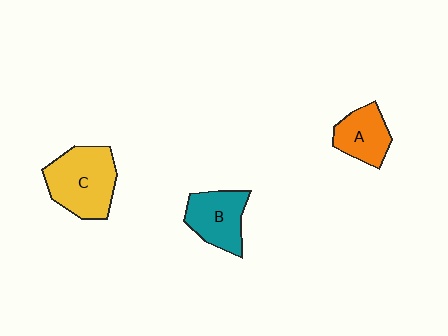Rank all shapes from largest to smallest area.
From largest to smallest: C (yellow), B (teal), A (orange).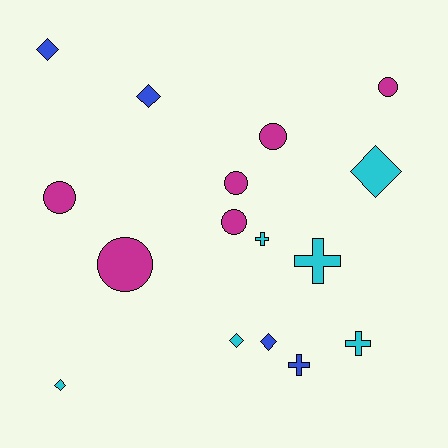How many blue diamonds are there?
There are 3 blue diamonds.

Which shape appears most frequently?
Diamond, with 6 objects.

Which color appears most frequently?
Cyan, with 6 objects.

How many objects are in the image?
There are 16 objects.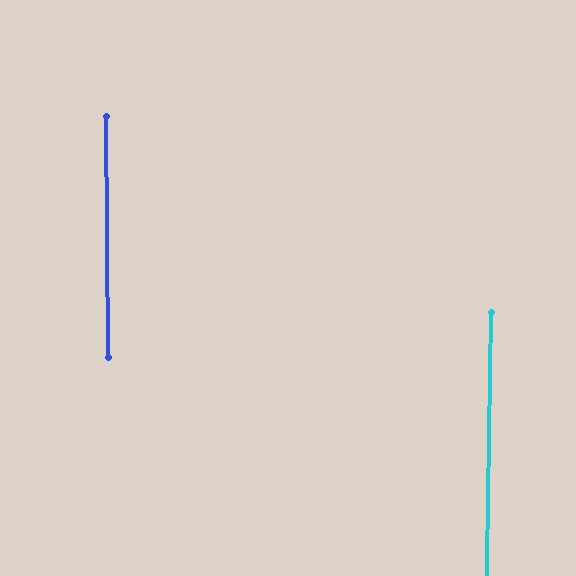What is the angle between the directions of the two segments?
Approximately 1 degree.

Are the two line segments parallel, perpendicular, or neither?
Parallel — their directions differ by only 1.3°.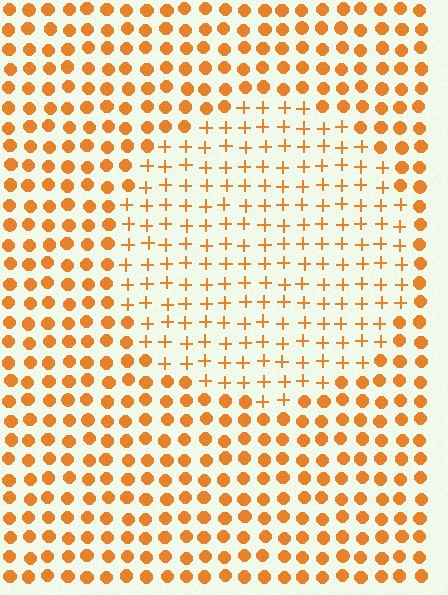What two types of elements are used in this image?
The image uses plus signs inside the circle region and circles outside it.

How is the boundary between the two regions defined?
The boundary is defined by a change in element shape: plus signs inside vs. circles outside. All elements share the same color and spacing.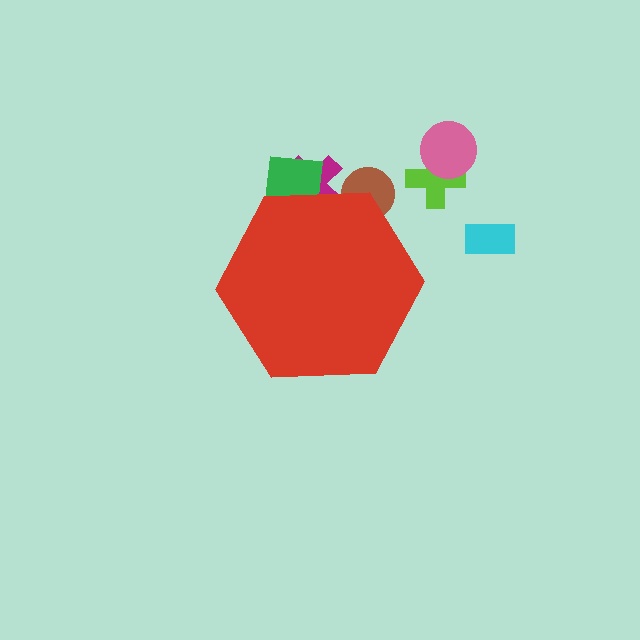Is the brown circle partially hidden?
Yes, the brown circle is partially hidden behind the red hexagon.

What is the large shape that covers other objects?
A red hexagon.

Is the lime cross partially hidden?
No, the lime cross is fully visible.